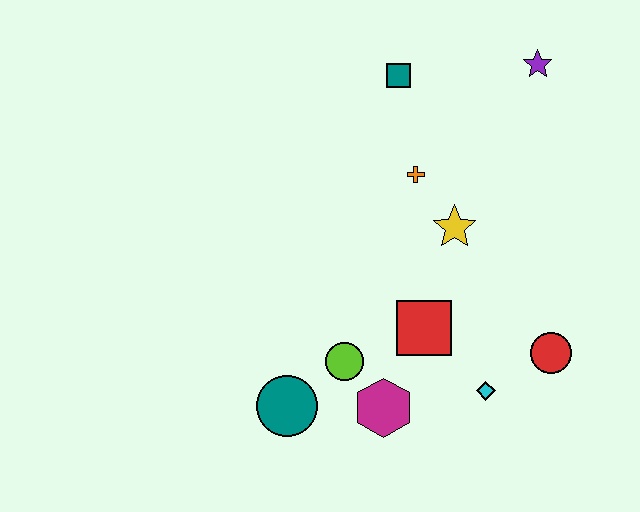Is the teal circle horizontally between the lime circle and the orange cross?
No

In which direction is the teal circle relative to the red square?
The teal circle is to the left of the red square.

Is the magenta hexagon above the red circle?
No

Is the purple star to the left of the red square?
No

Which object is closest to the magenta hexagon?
The lime circle is closest to the magenta hexagon.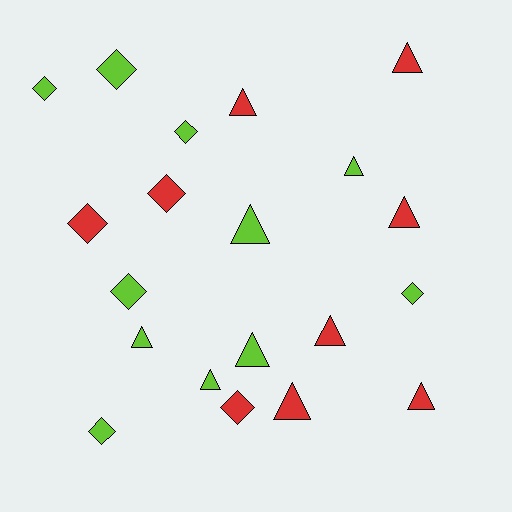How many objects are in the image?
There are 20 objects.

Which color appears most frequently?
Lime, with 11 objects.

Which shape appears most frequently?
Triangle, with 11 objects.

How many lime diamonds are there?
There are 6 lime diamonds.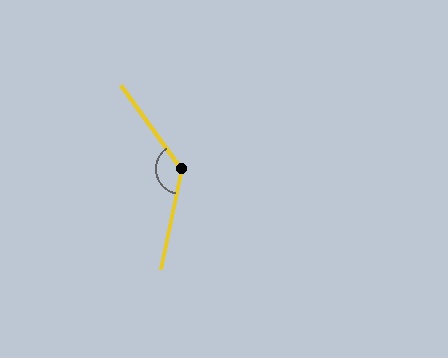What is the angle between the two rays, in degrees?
Approximately 133 degrees.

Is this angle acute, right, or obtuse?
It is obtuse.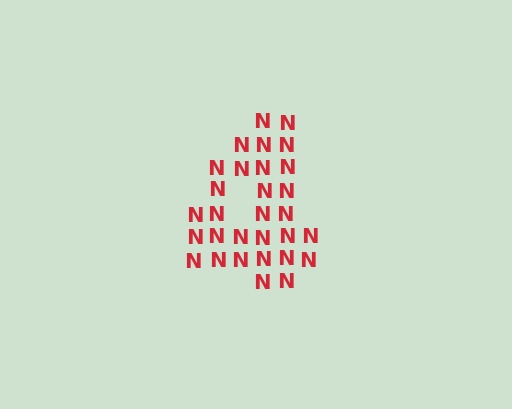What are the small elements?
The small elements are letter N's.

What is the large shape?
The large shape is the digit 4.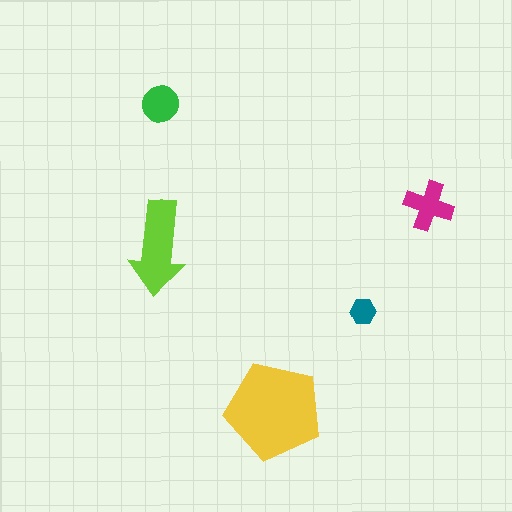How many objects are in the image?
There are 5 objects in the image.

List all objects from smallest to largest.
The teal hexagon, the green circle, the magenta cross, the lime arrow, the yellow pentagon.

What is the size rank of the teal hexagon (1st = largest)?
5th.